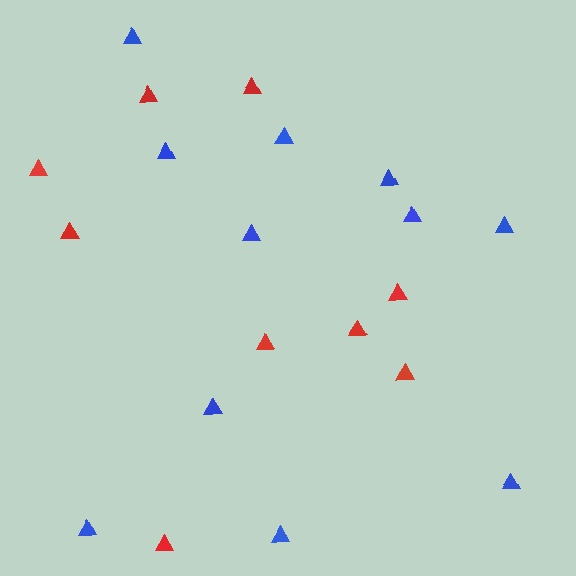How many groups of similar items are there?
There are 2 groups: one group of red triangles (9) and one group of blue triangles (11).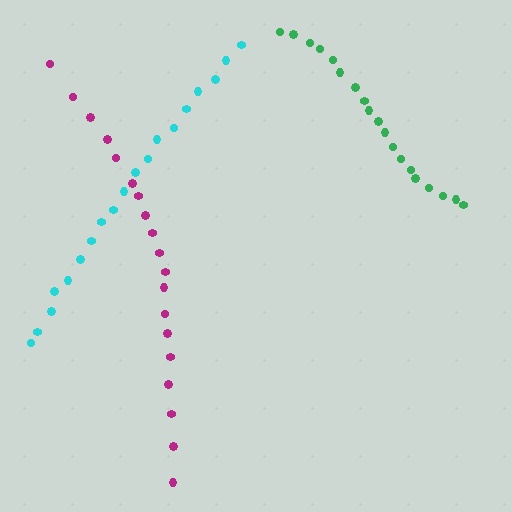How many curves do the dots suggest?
There are 3 distinct paths.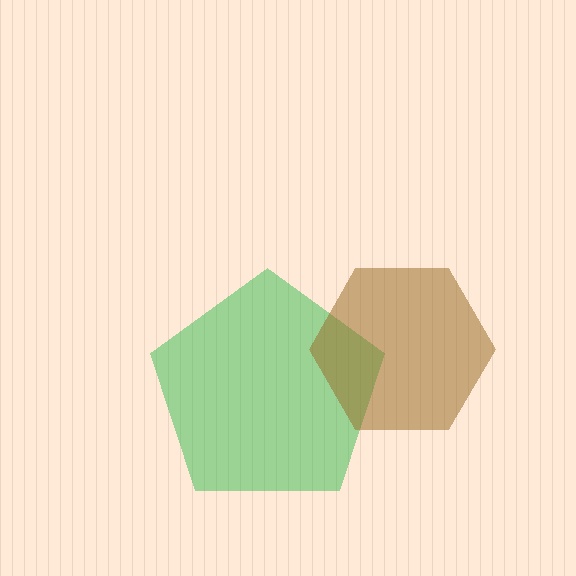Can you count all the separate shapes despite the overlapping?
Yes, there are 2 separate shapes.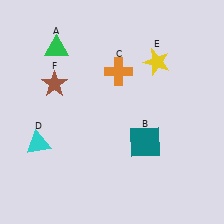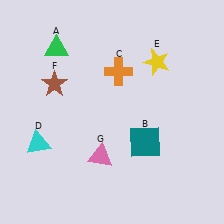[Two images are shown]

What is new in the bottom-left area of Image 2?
A pink triangle (G) was added in the bottom-left area of Image 2.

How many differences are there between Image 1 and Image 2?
There is 1 difference between the two images.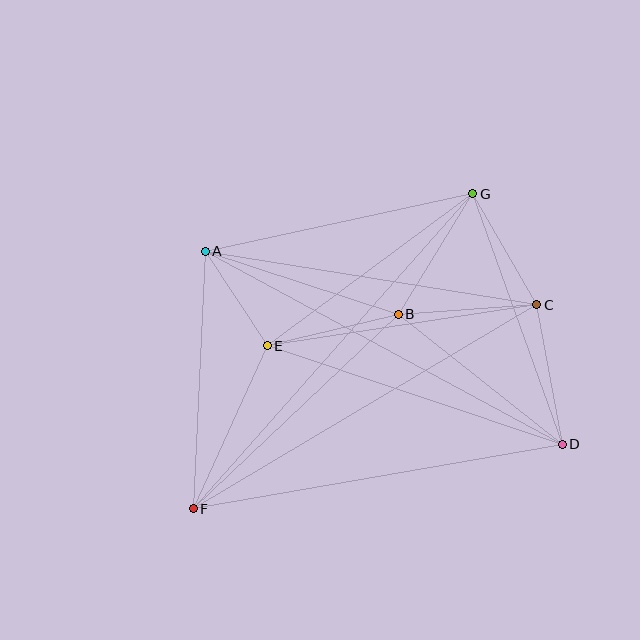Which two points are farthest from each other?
Points F and G are farthest from each other.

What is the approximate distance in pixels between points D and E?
The distance between D and E is approximately 311 pixels.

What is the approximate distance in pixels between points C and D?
The distance between C and D is approximately 142 pixels.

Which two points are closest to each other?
Points A and E are closest to each other.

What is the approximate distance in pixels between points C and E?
The distance between C and E is approximately 272 pixels.